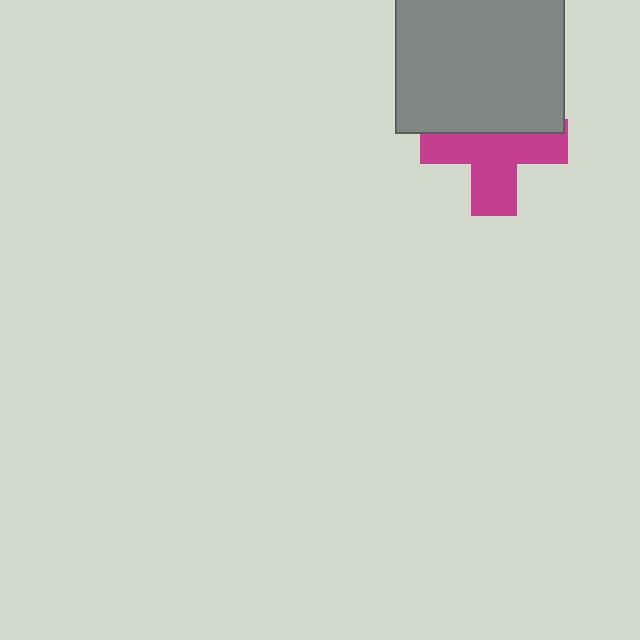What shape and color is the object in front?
The object in front is a gray square.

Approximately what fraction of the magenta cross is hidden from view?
Roughly 39% of the magenta cross is hidden behind the gray square.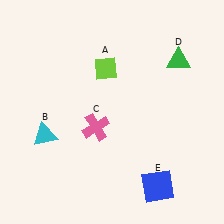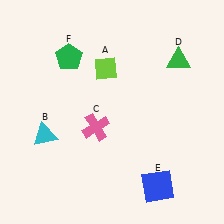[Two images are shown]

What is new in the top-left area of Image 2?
A green pentagon (F) was added in the top-left area of Image 2.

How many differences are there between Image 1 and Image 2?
There is 1 difference between the two images.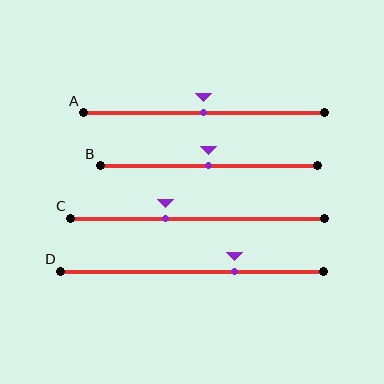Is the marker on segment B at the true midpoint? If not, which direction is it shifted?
Yes, the marker on segment B is at the true midpoint.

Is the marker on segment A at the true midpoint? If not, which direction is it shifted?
Yes, the marker on segment A is at the true midpoint.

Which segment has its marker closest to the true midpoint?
Segment A has its marker closest to the true midpoint.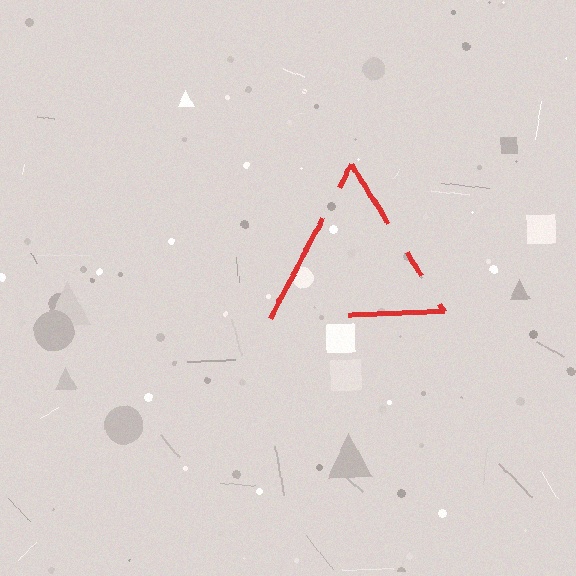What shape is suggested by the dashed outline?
The dashed outline suggests a triangle.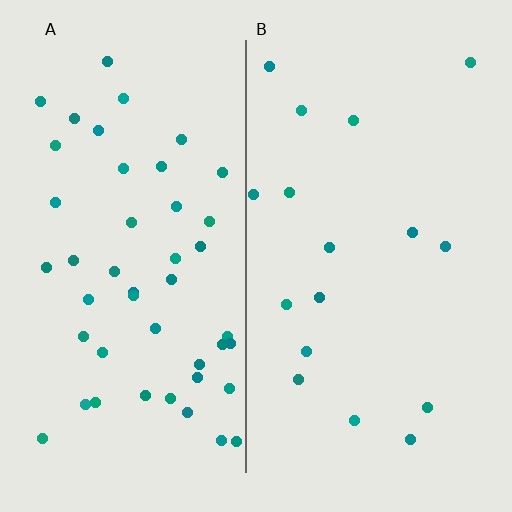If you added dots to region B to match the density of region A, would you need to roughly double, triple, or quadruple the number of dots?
Approximately triple.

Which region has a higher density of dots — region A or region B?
A (the left).